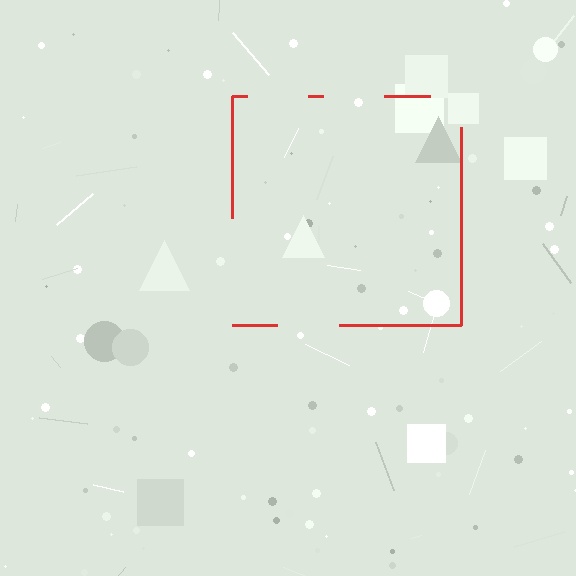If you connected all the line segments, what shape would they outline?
They would outline a square.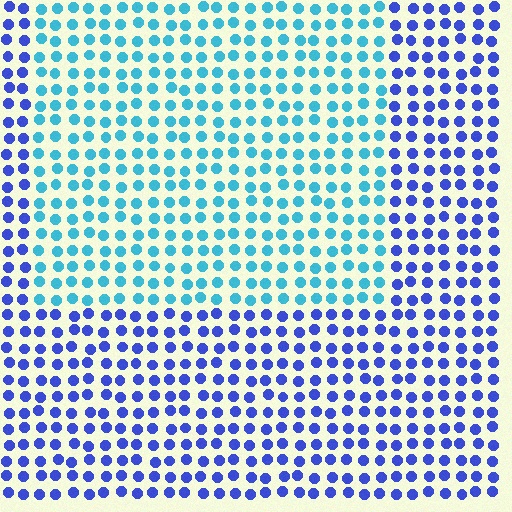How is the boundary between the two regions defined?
The boundary is defined purely by a slight shift in hue (about 44 degrees). Spacing, size, and orientation are identical on both sides.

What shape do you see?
I see a rectangle.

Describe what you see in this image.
The image is filled with small blue elements in a uniform arrangement. A rectangle-shaped region is visible where the elements are tinted to a slightly different hue, forming a subtle color boundary.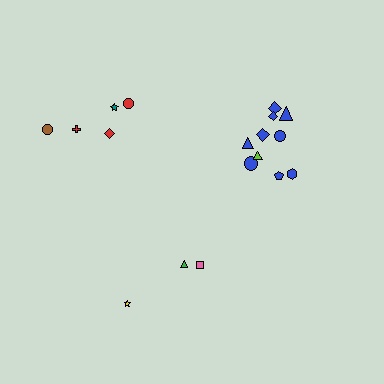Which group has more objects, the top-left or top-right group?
The top-right group.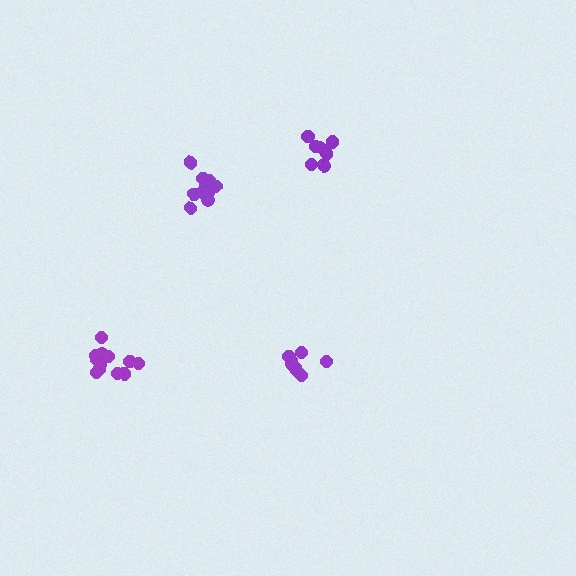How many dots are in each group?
Group 1: 12 dots, Group 2: 10 dots, Group 3: 8 dots, Group 4: 8 dots (38 total).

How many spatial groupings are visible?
There are 4 spatial groupings.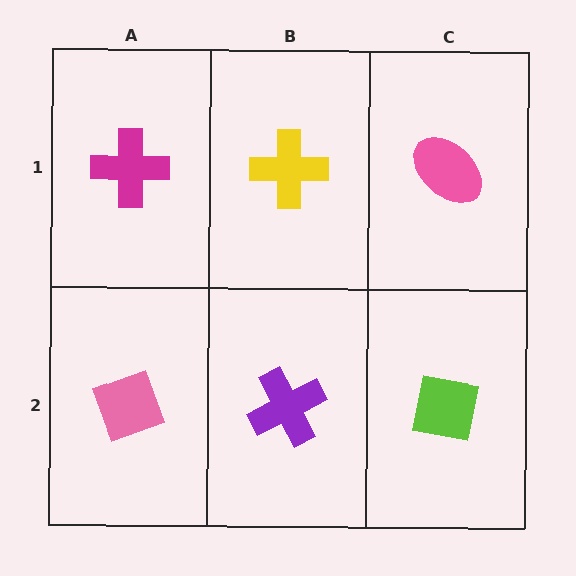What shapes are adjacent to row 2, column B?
A yellow cross (row 1, column B), a pink diamond (row 2, column A), a lime square (row 2, column C).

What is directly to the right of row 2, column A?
A purple cross.